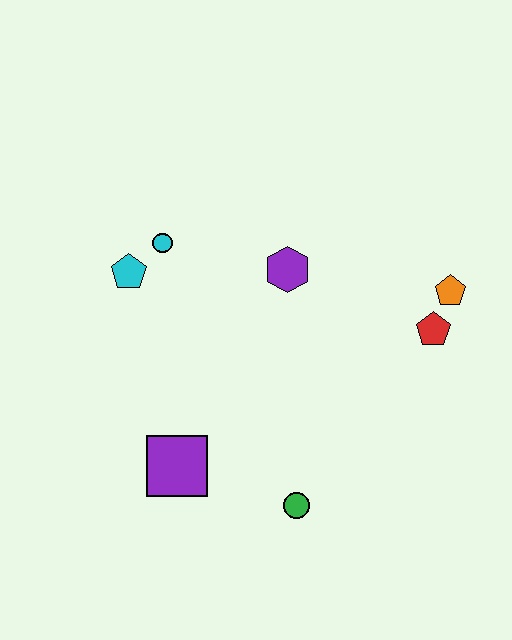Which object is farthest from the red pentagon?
The cyan pentagon is farthest from the red pentagon.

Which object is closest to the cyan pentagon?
The cyan circle is closest to the cyan pentagon.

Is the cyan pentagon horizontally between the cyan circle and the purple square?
No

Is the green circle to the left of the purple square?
No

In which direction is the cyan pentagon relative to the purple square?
The cyan pentagon is above the purple square.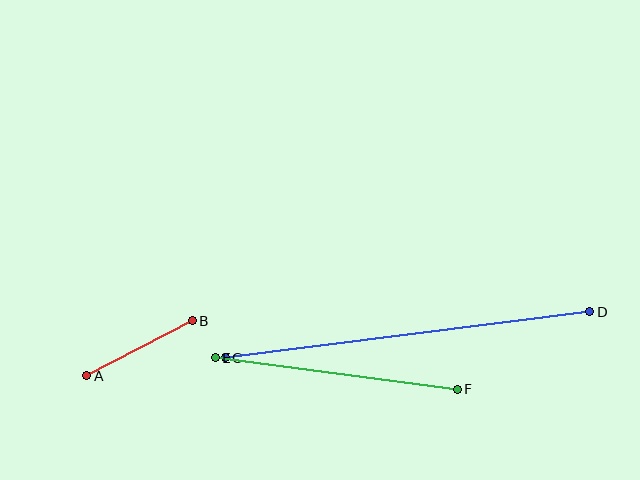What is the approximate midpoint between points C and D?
The midpoint is at approximately (408, 335) pixels.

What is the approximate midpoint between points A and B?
The midpoint is at approximately (140, 348) pixels.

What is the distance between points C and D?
The distance is approximately 367 pixels.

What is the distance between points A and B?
The distance is approximately 119 pixels.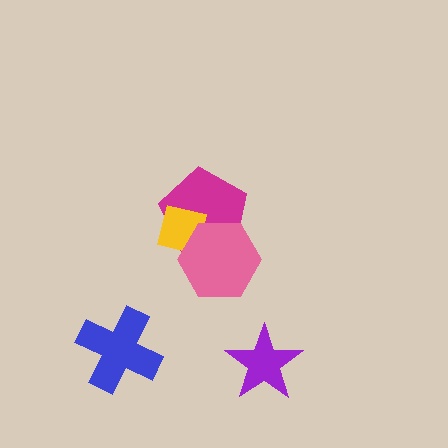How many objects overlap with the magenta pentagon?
2 objects overlap with the magenta pentagon.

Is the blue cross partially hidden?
No, no other shape covers it.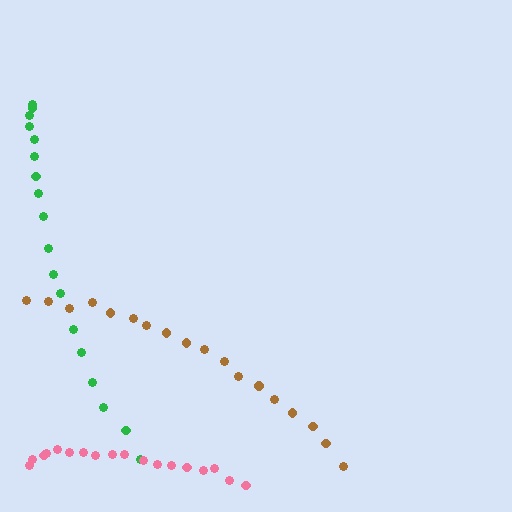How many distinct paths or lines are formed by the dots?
There are 3 distinct paths.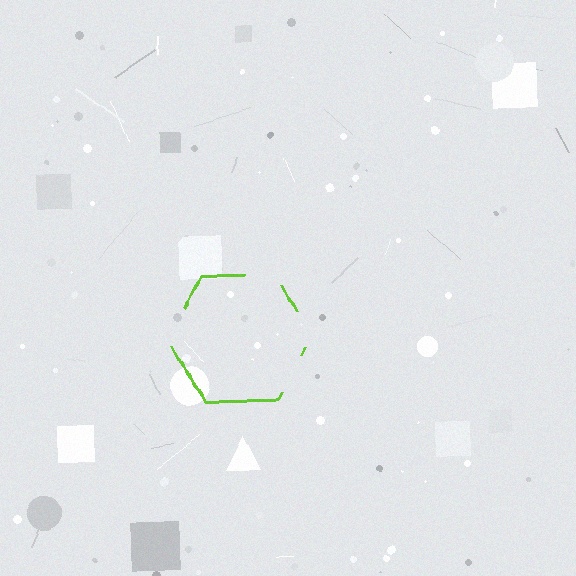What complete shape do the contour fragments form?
The contour fragments form a hexagon.